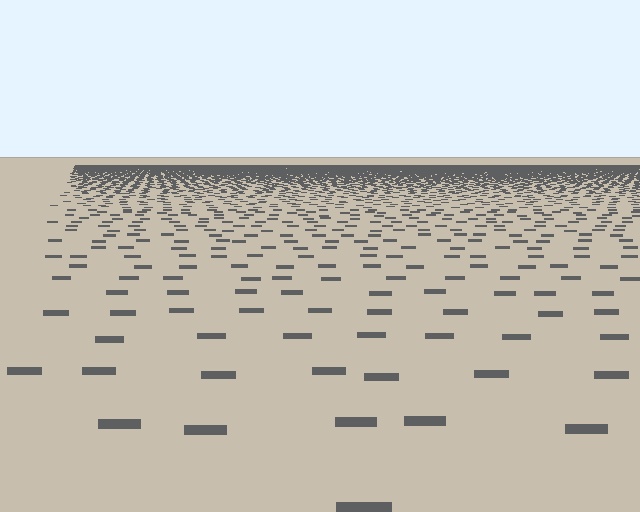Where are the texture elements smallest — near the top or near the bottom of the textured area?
Near the top.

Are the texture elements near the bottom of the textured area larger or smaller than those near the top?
Larger. Near the bottom, elements are closer to the viewer and appear at a bigger on-screen size.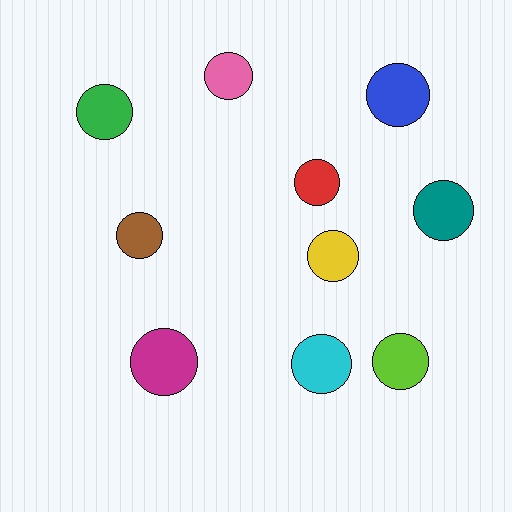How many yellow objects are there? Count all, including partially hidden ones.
There is 1 yellow object.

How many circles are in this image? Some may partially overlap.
There are 10 circles.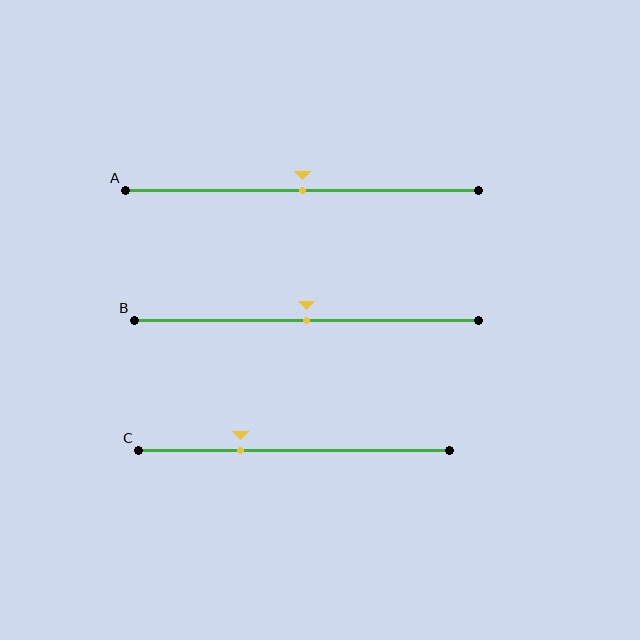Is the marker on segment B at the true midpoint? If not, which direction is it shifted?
Yes, the marker on segment B is at the true midpoint.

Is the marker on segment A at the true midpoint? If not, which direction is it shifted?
Yes, the marker on segment A is at the true midpoint.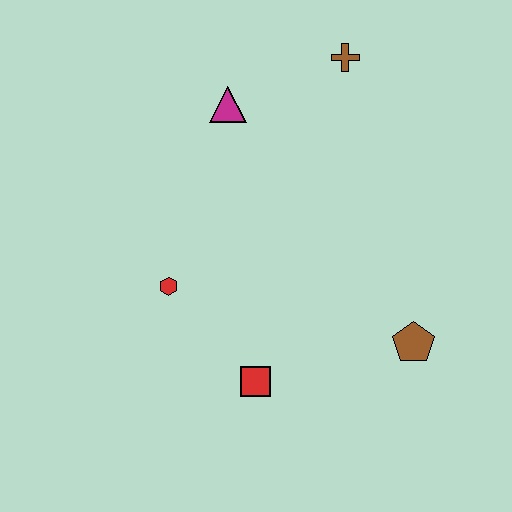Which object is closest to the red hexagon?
The red square is closest to the red hexagon.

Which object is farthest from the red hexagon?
The brown cross is farthest from the red hexagon.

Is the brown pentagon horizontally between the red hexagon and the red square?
No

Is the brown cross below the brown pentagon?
No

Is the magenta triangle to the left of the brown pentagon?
Yes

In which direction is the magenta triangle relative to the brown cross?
The magenta triangle is to the left of the brown cross.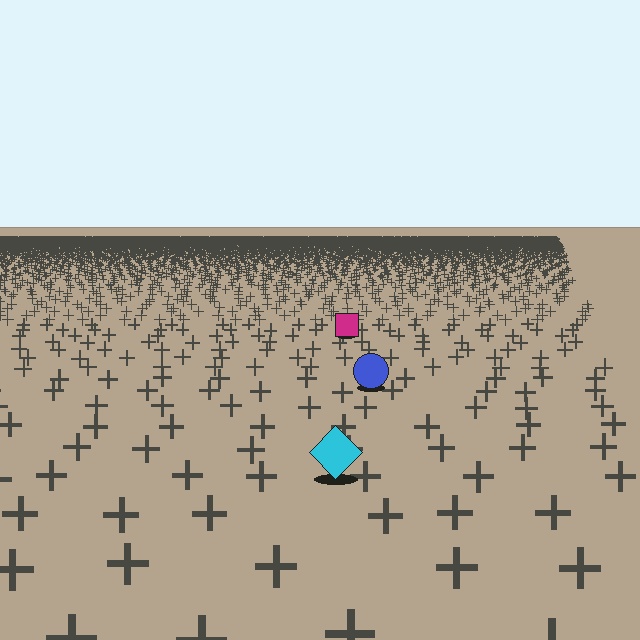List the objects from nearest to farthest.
From nearest to farthest: the cyan diamond, the blue circle, the magenta square.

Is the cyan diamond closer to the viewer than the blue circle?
Yes. The cyan diamond is closer — you can tell from the texture gradient: the ground texture is coarser near it.